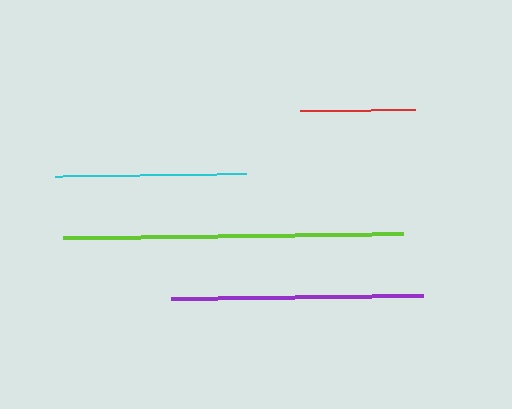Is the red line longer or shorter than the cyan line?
The cyan line is longer than the red line.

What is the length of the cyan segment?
The cyan segment is approximately 191 pixels long.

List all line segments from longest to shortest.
From longest to shortest: lime, purple, cyan, red.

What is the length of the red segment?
The red segment is approximately 115 pixels long.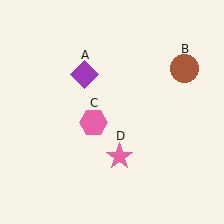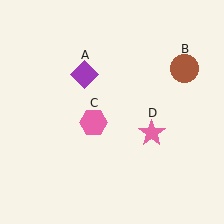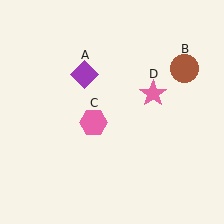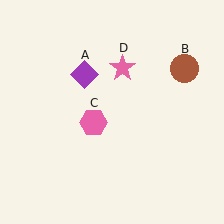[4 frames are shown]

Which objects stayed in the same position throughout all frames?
Purple diamond (object A) and brown circle (object B) and pink hexagon (object C) remained stationary.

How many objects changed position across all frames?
1 object changed position: pink star (object D).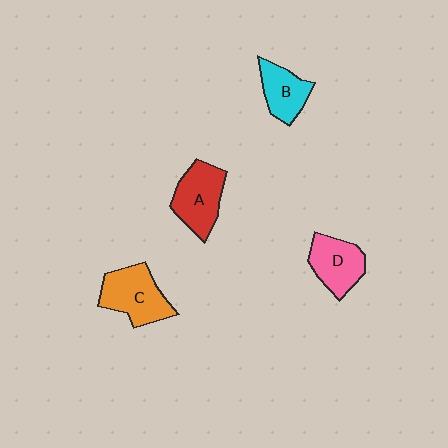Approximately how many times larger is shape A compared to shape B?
Approximately 1.3 times.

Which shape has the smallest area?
Shape B (cyan).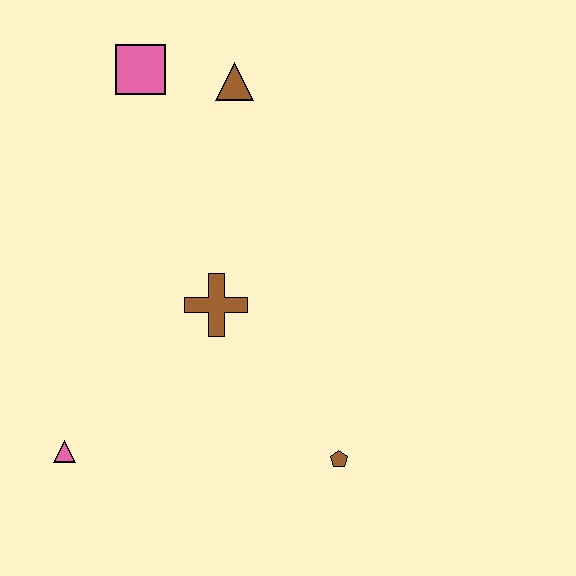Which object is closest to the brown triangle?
The pink square is closest to the brown triangle.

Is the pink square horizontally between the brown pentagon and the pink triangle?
Yes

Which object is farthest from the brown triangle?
The pink triangle is farthest from the brown triangle.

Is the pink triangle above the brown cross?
No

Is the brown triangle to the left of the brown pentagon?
Yes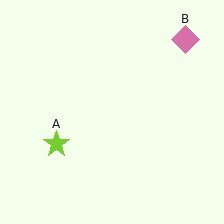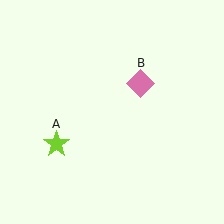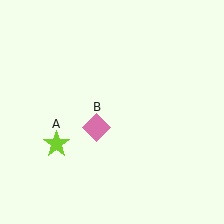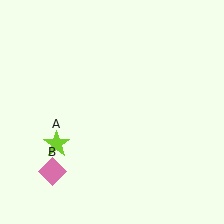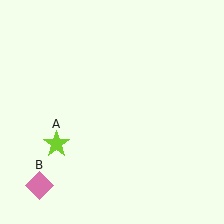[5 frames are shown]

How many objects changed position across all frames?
1 object changed position: pink diamond (object B).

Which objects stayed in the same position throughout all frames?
Lime star (object A) remained stationary.